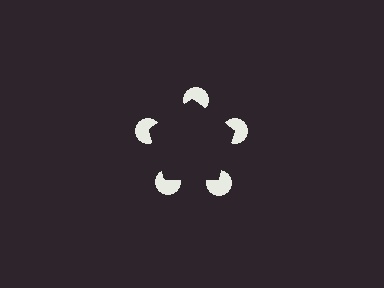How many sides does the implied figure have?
5 sides.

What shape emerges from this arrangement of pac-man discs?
An illusory pentagon — its edges are inferred from the aligned wedge cuts in the pac-man discs, not physically drawn.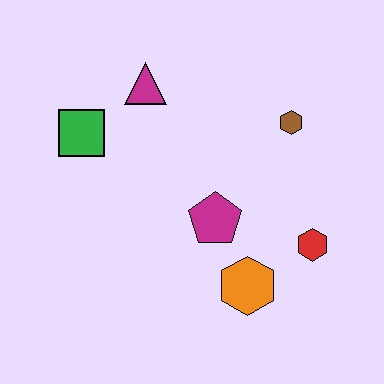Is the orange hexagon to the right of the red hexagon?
No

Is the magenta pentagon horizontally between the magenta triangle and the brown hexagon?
Yes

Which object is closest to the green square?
The magenta triangle is closest to the green square.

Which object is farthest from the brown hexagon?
The green square is farthest from the brown hexagon.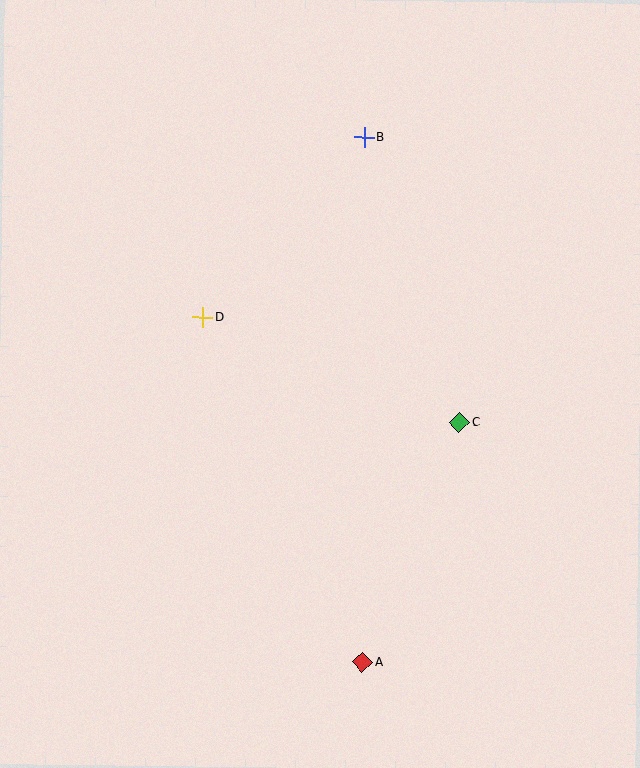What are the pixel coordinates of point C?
Point C is at (459, 422).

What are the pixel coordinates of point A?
Point A is at (362, 662).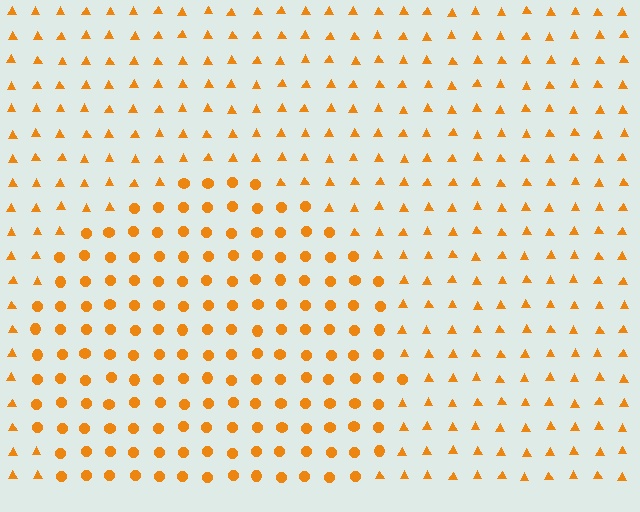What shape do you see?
I see a circle.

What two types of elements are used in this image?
The image uses circles inside the circle region and triangles outside it.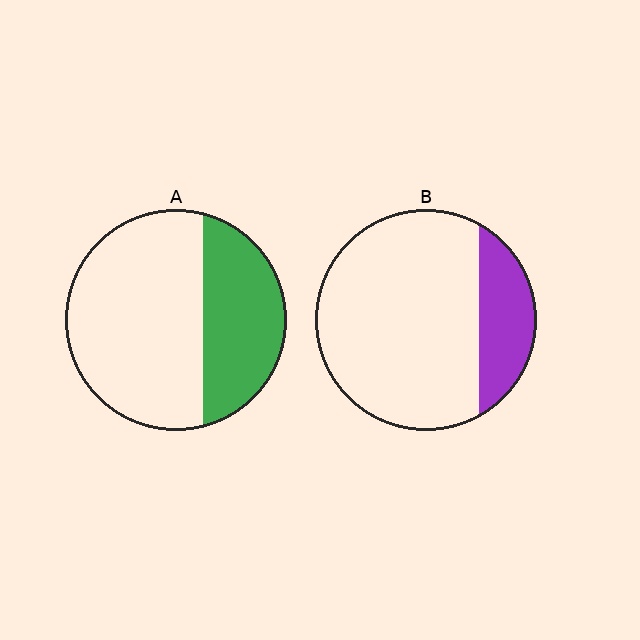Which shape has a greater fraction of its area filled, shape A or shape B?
Shape A.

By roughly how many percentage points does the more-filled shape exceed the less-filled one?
By roughly 15 percentage points (A over B).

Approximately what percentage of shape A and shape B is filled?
A is approximately 35% and B is approximately 20%.